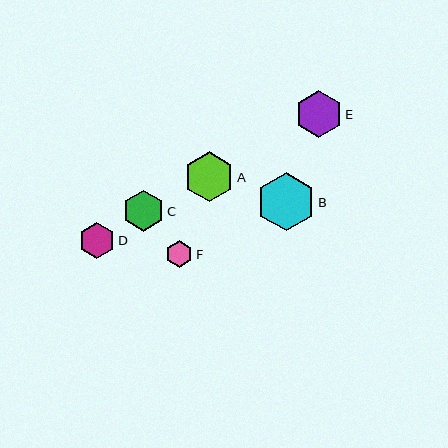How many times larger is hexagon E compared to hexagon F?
Hexagon E is approximately 1.8 times the size of hexagon F.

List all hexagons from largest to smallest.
From largest to smallest: B, A, E, C, D, F.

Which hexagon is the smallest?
Hexagon F is the smallest with a size of approximately 26 pixels.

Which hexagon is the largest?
Hexagon B is the largest with a size of approximately 58 pixels.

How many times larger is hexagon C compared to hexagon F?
Hexagon C is approximately 1.6 times the size of hexagon F.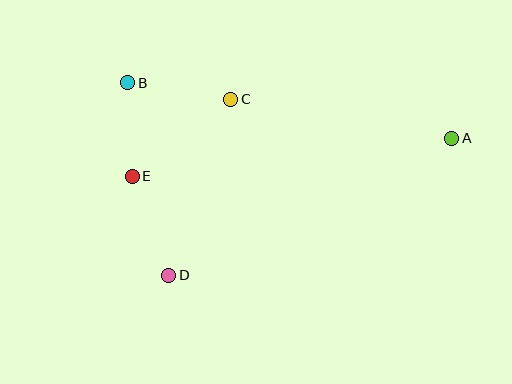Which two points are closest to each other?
Points B and E are closest to each other.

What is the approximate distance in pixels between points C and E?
The distance between C and E is approximately 125 pixels.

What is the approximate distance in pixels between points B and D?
The distance between B and D is approximately 197 pixels.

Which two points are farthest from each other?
Points A and B are farthest from each other.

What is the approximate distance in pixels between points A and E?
The distance between A and E is approximately 322 pixels.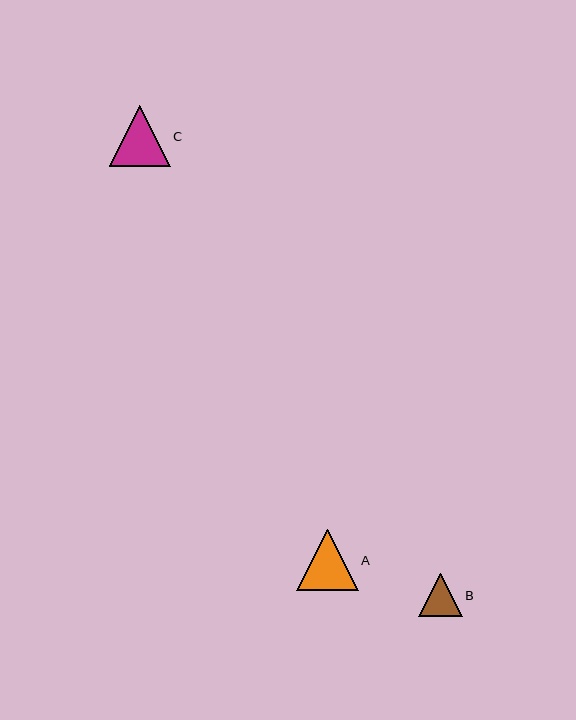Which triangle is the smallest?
Triangle B is the smallest with a size of approximately 44 pixels.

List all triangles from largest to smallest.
From largest to smallest: A, C, B.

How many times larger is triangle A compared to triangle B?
Triangle A is approximately 1.4 times the size of triangle B.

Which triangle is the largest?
Triangle A is the largest with a size of approximately 62 pixels.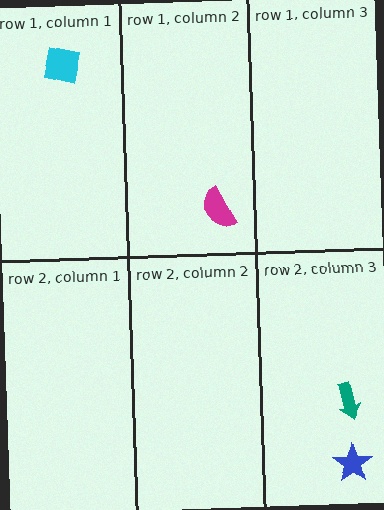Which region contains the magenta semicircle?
The row 1, column 2 region.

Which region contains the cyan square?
The row 1, column 1 region.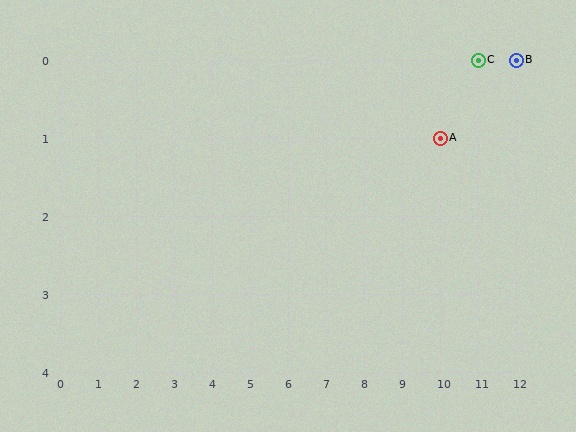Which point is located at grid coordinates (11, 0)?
Point C is at (11, 0).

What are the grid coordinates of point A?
Point A is at grid coordinates (10, 1).